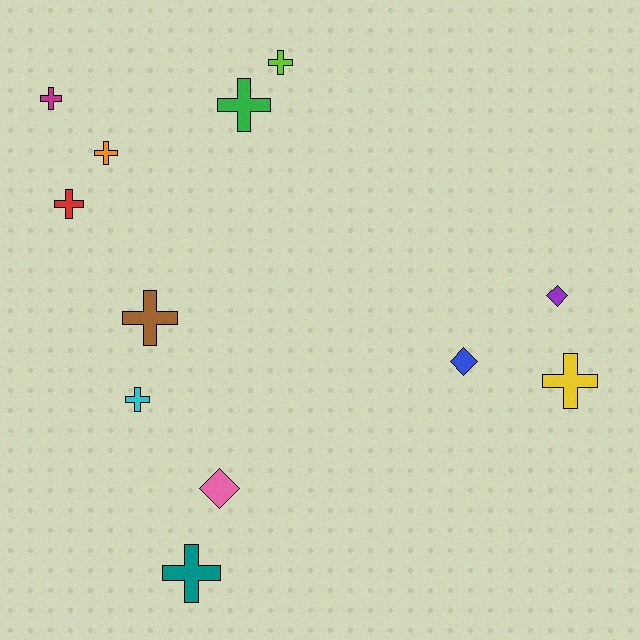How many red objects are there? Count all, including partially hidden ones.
There is 1 red object.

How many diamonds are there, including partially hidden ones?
There are 3 diamonds.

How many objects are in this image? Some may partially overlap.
There are 12 objects.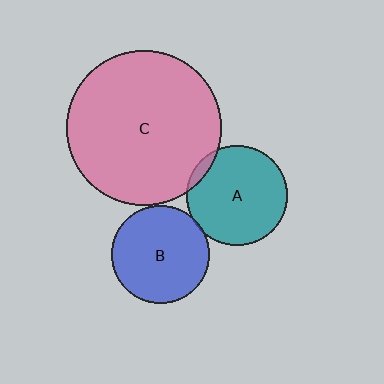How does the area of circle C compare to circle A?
Approximately 2.4 times.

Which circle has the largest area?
Circle C (pink).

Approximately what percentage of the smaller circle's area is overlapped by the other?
Approximately 5%.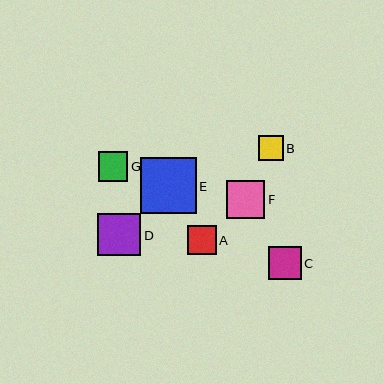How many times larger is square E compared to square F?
Square E is approximately 1.4 times the size of square F.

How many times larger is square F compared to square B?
Square F is approximately 1.5 times the size of square B.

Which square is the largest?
Square E is the largest with a size of approximately 55 pixels.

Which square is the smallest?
Square B is the smallest with a size of approximately 25 pixels.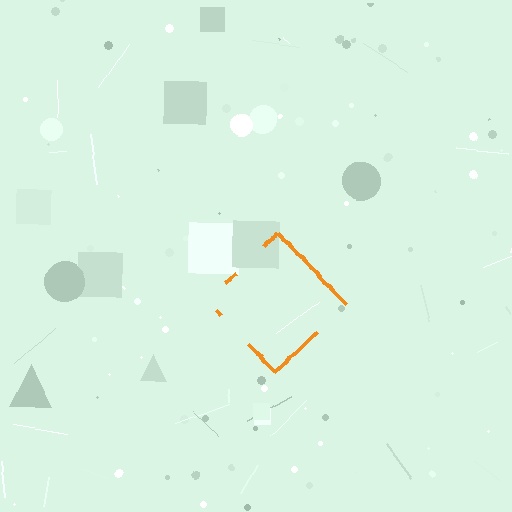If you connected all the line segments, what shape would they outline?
They would outline a diamond.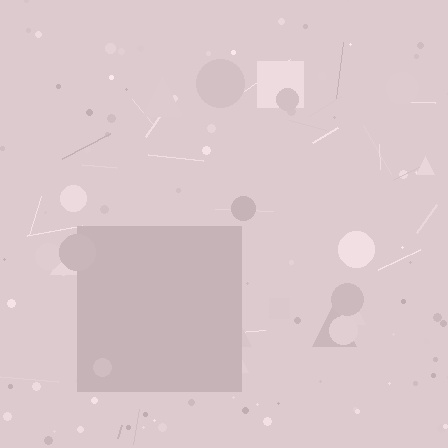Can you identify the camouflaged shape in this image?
The camouflaged shape is a square.